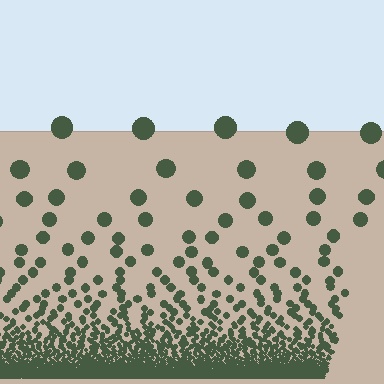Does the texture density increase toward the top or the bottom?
Density increases toward the bottom.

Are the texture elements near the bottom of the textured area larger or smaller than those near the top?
Smaller. The gradient is inverted — elements near the bottom are smaller and denser.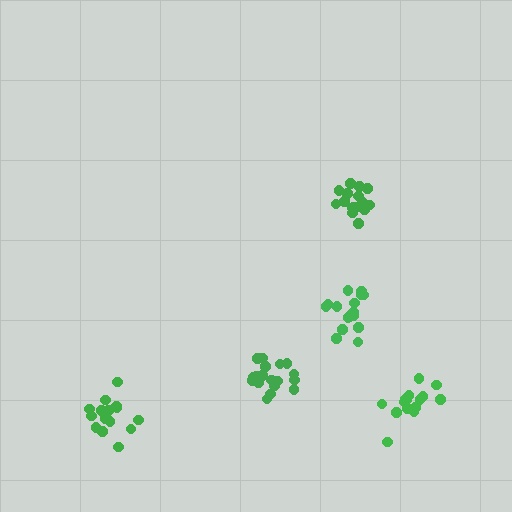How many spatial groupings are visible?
There are 5 spatial groupings.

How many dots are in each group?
Group 1: 16 dots, Group 2: 18 dots, Group 3: 15 dots, Group 4: 15 dots, Group 5: 16 dots (80 total).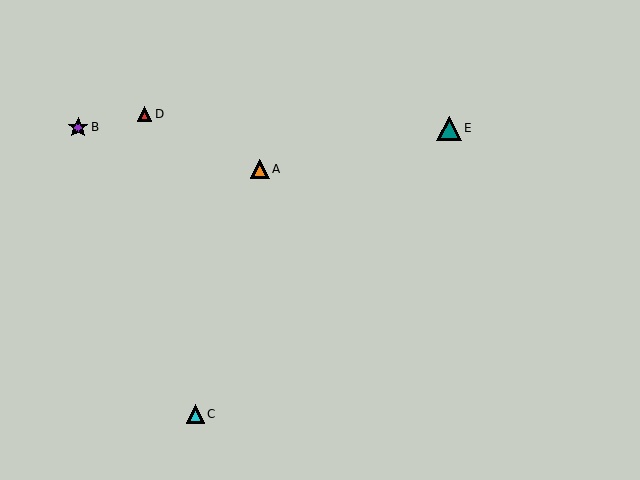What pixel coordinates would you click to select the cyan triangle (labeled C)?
Click at (195, 414) to select the cyan triangle C.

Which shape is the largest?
The teal triangle (labeled E) is the largest.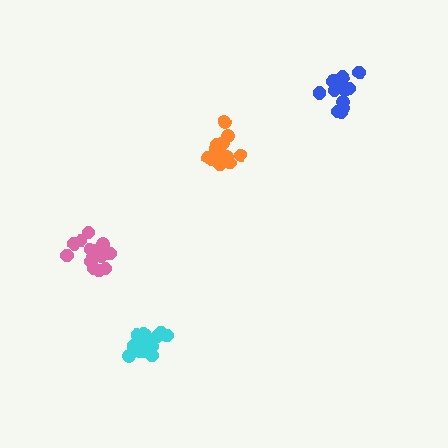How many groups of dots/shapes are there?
There are 4 groups.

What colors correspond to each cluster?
The clusters are colored: orange, pink, cyan, blue.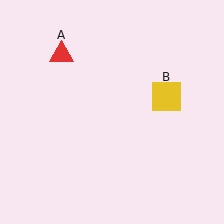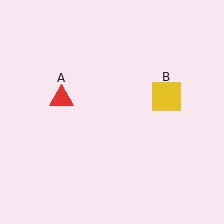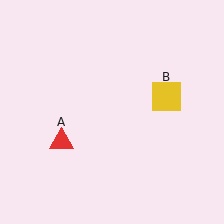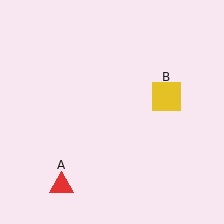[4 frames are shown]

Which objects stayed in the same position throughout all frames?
Yellow square (object B) remained stationary.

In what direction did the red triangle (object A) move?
The red triangle (object A) moved down.